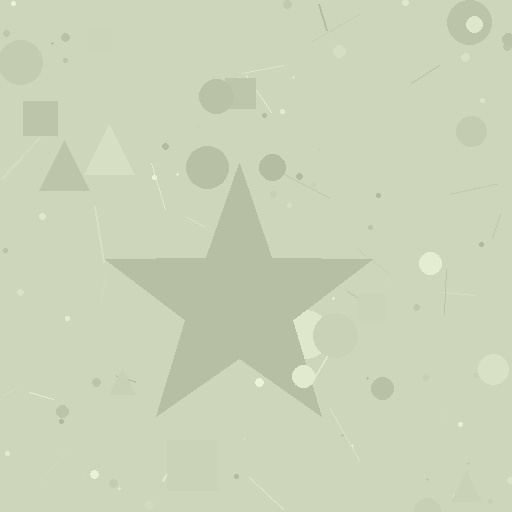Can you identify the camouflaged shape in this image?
The camouflaged shape is a star.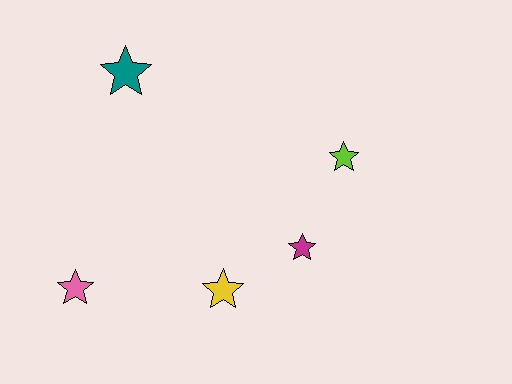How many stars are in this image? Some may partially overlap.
There are 5 stars.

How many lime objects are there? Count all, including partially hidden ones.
There is 1 lime object.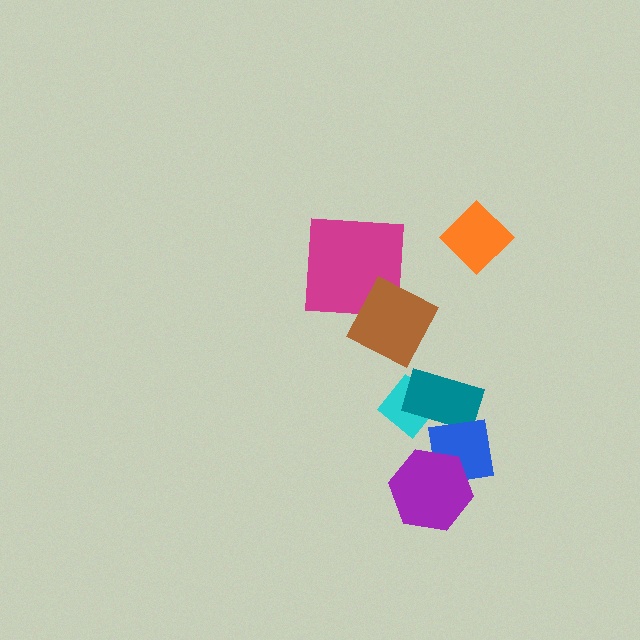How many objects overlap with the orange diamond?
0 objects overlap with the orange diamond.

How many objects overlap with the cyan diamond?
1 object overlaps with the cyan diamond.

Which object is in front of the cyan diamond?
The teal rectangle is in front of the cyan diamond.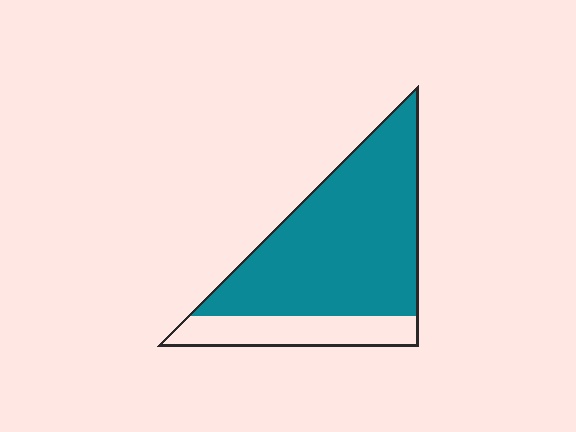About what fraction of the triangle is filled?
About four fifths (4/5).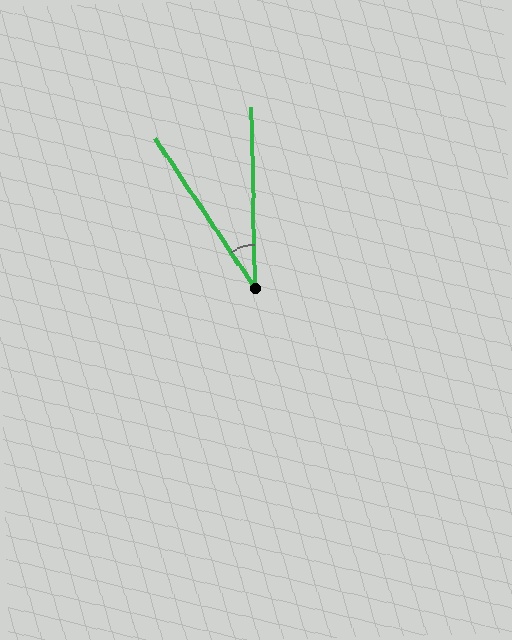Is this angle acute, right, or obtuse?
It is acute.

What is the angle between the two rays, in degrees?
Approximately 33 degrees.